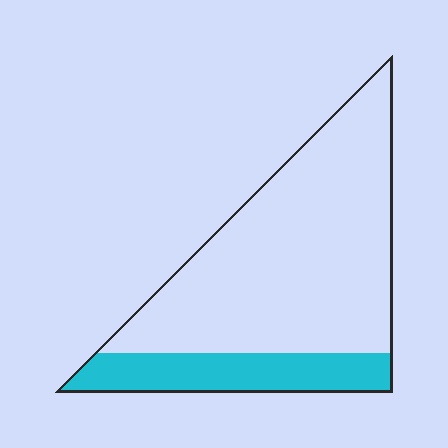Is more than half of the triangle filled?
No.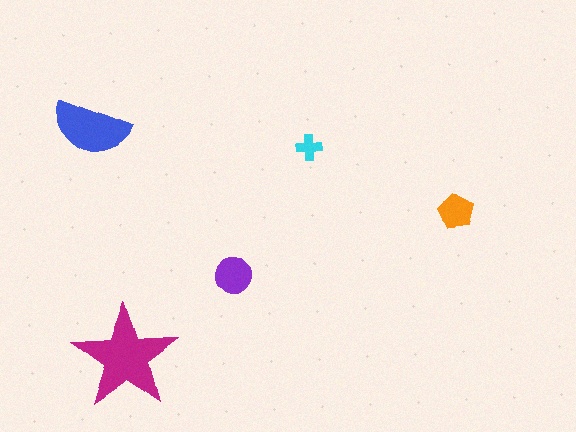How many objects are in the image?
There are 5 objects in the image.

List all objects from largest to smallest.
The magenta star, the blue semicircle, the purple circle, the orange pentagon, the cyan cross.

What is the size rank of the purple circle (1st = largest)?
3rd.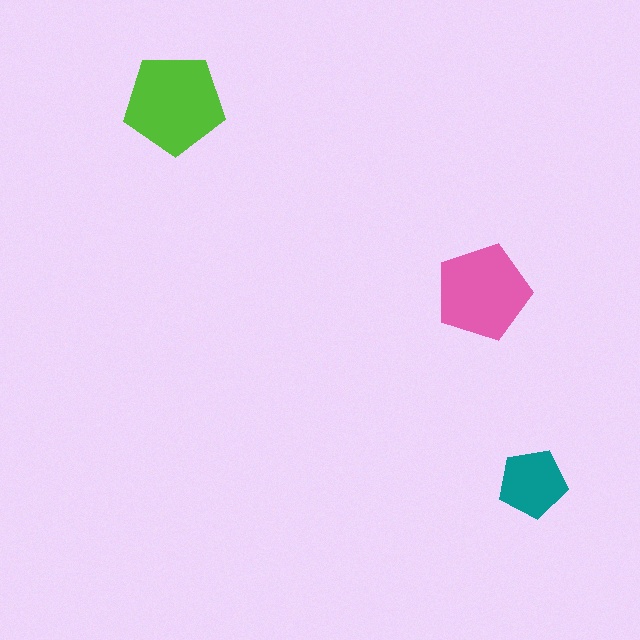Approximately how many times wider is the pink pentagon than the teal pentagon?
About 1.5 times wider.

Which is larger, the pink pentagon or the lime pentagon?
The lime one.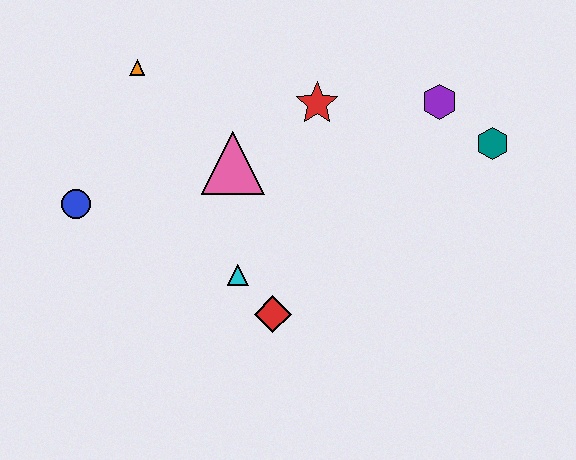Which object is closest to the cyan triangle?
The red diamond is closest to the cyan triangle.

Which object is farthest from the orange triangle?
The teal hexagon is farthest from the orange triangle.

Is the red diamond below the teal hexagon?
Yes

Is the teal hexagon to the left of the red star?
No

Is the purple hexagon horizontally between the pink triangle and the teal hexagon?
Yes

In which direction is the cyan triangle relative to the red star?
The cyan triangle is below the red star.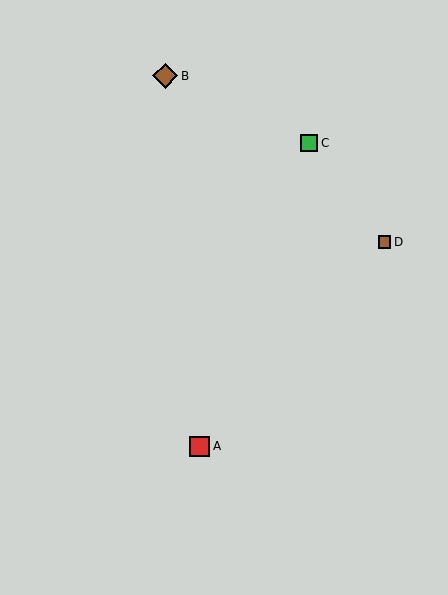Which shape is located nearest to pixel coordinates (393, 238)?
The brown square (labeled D) at (385, 242) is nearest to that location.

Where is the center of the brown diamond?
The center of the brown diamond is at (165, 76).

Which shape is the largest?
The brown diamond (labeled B) is the largest.